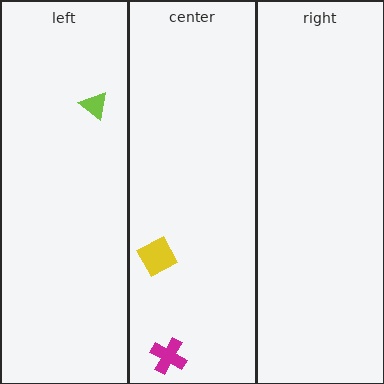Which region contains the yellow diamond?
The center region.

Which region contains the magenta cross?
The center region.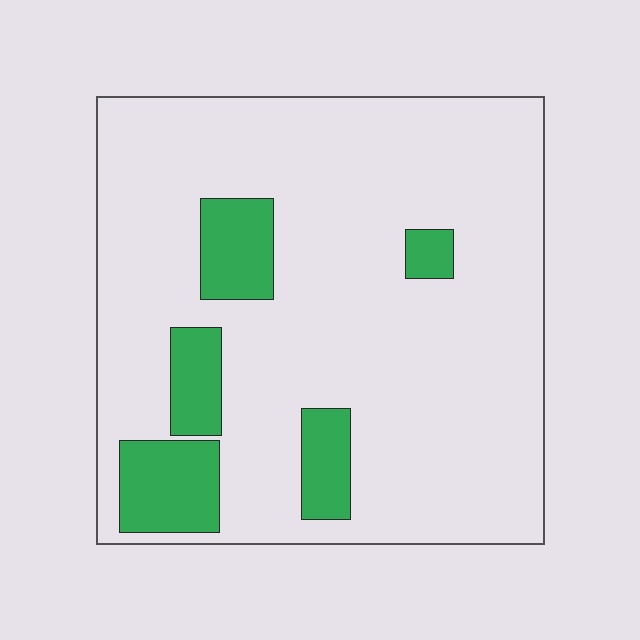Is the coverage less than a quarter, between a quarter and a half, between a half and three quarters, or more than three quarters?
Less than a quarter.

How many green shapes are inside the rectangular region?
5.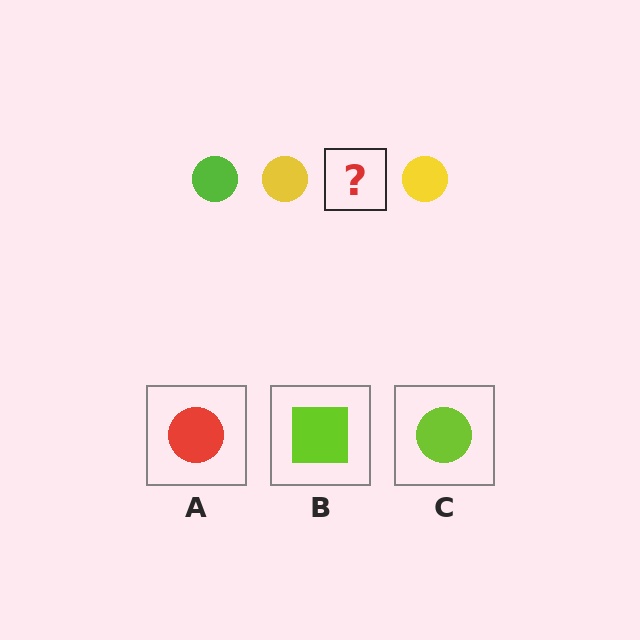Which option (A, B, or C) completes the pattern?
C.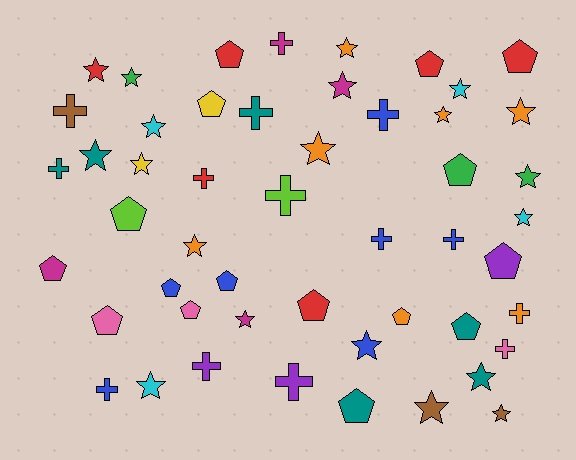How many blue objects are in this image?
There are 7 blue objects.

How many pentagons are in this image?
There are 16 pentagons.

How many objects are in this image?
There are 50 objects.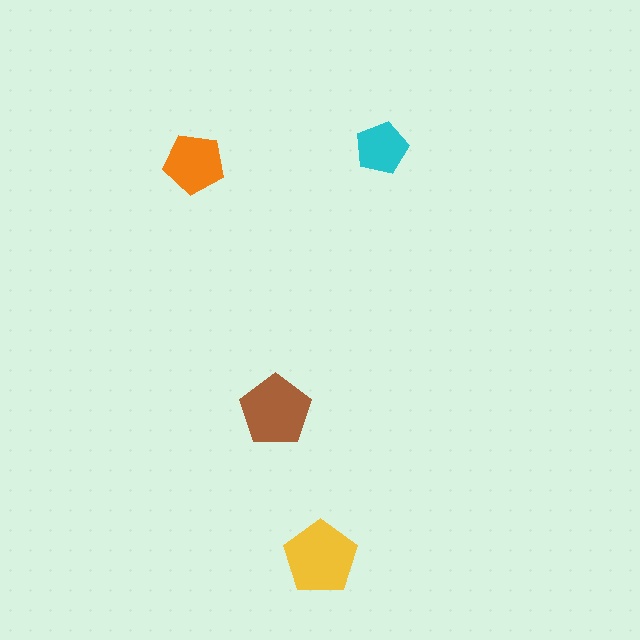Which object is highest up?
The cyan pentagon is topmost.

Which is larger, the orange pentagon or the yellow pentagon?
The yellow one.